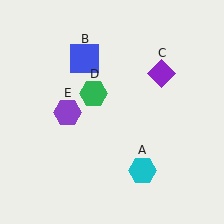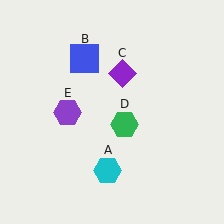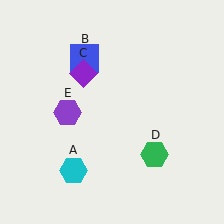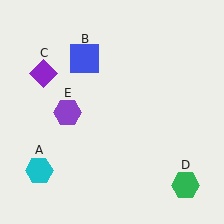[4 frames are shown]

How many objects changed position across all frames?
3 objects changed position: cyan hexagon (object A), purple diamond (object C), green hexagon (object D).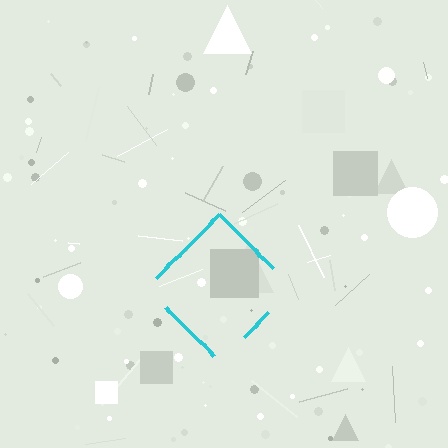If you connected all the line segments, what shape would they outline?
They would outline a diamond.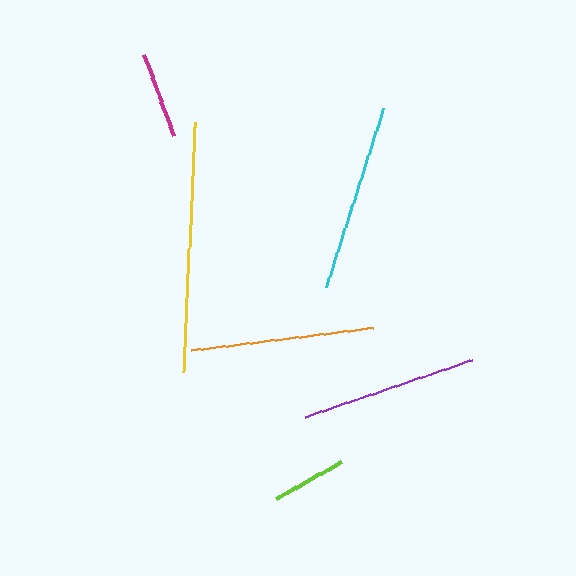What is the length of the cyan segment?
The cyan segment is approximately 188 pixels long.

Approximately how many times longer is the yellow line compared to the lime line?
The yellow line is approximately 3.4 times the length of the lime line.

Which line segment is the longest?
The yellow line is the longest at approximately 249 pixels.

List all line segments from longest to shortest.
From longest to shortest: yellow, cyan, orange, purple, magenta, lime.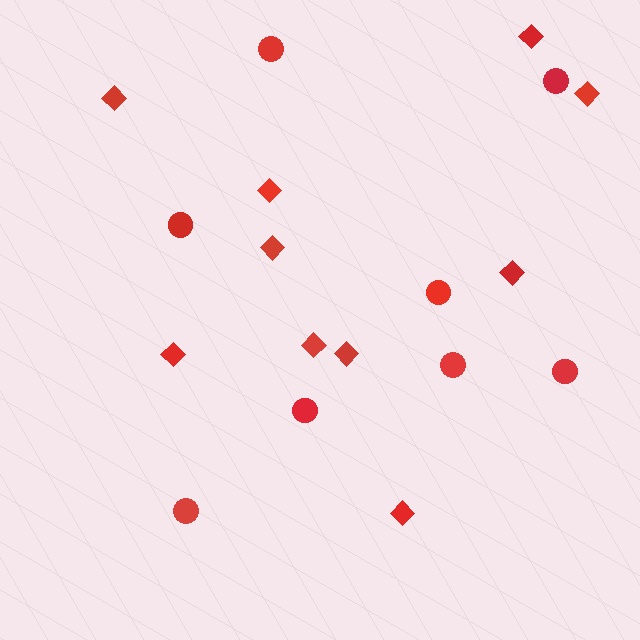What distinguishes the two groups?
There are 2 groups: one group of circles (8) and one group of diamonds (10).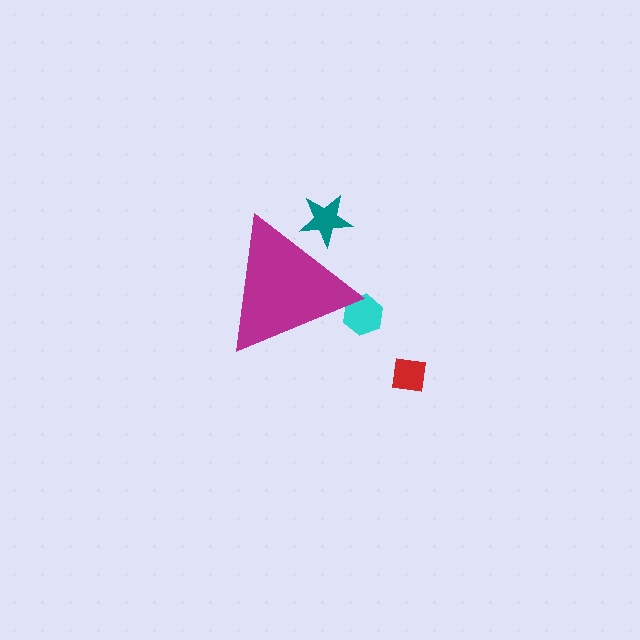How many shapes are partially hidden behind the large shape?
2 shapes are partially hidden.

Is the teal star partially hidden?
Yes, the teal star is partially hidden behind the magenta triangle.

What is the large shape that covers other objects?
A magenta triangle.